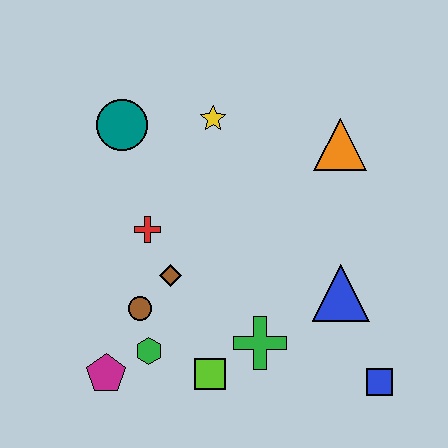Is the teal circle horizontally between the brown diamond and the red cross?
No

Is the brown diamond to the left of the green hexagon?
No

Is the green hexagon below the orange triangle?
Yes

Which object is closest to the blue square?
The blue triangle is closest to the blue square.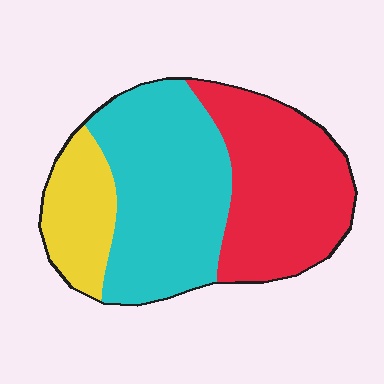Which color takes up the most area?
Cyan, at roughly 45%.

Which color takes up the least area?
Yellow, at roughly 15%.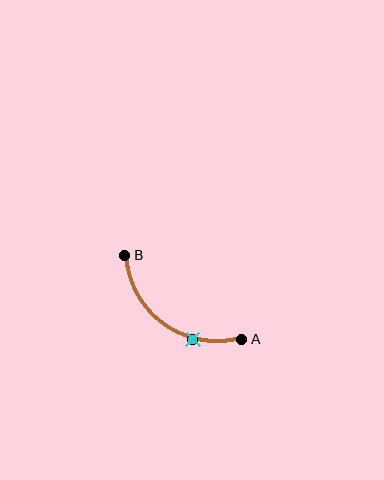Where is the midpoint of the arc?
The arc midpoint is the point on the curve farthest from the straight line joining A and B. It sits below and to the left of that line.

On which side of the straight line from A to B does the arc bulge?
The arc bulges below and to the left of the straight line connecting A and B.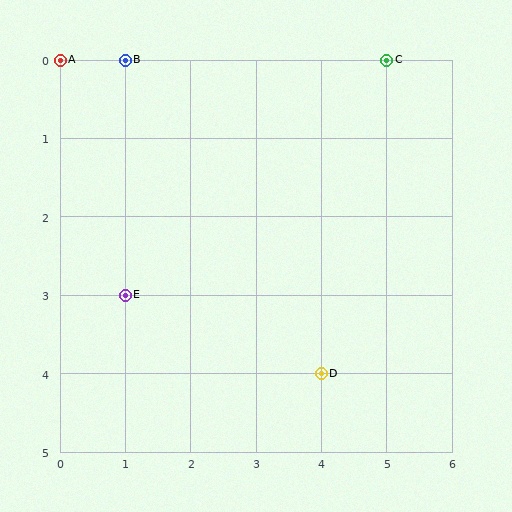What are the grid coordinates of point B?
Point B is at grid coordinates (1, 0).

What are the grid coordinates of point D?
Point D is at grid coordinates (4, 4).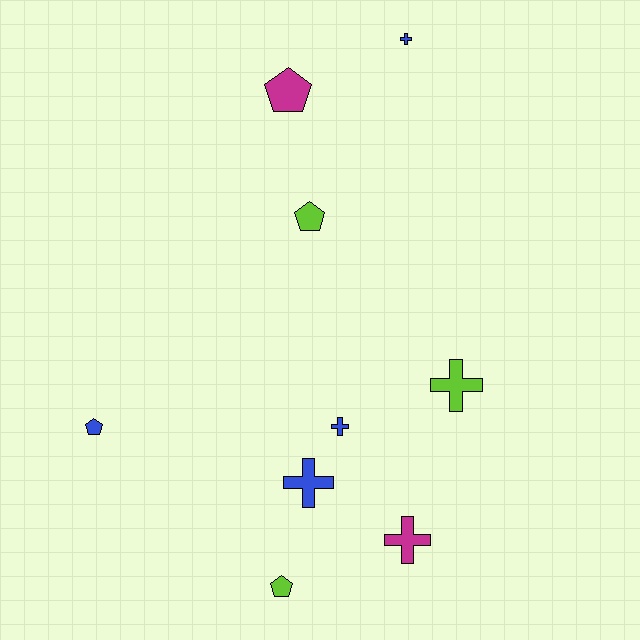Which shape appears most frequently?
Cross, with 5 objects.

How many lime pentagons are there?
There are 2 lime pentagons.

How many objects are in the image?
There are 9 objects.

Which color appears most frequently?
Blue, with 4 objects.